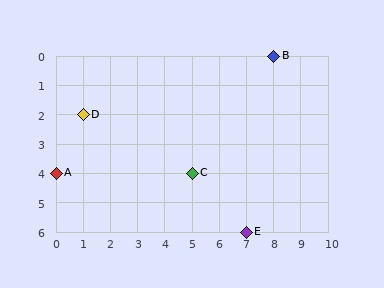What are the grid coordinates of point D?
Point D is at grid coordinates (1, 2).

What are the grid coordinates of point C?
Point C is at grid coordinates (5, 4).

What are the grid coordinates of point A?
Point A is at grid coordinates (0, 4).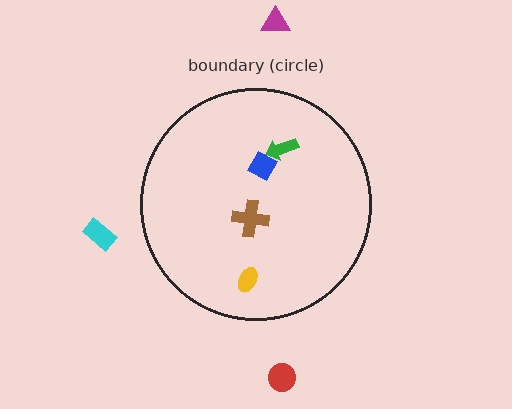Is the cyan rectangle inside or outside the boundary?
Outside.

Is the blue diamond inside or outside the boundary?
Inside.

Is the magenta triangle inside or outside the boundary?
Outside.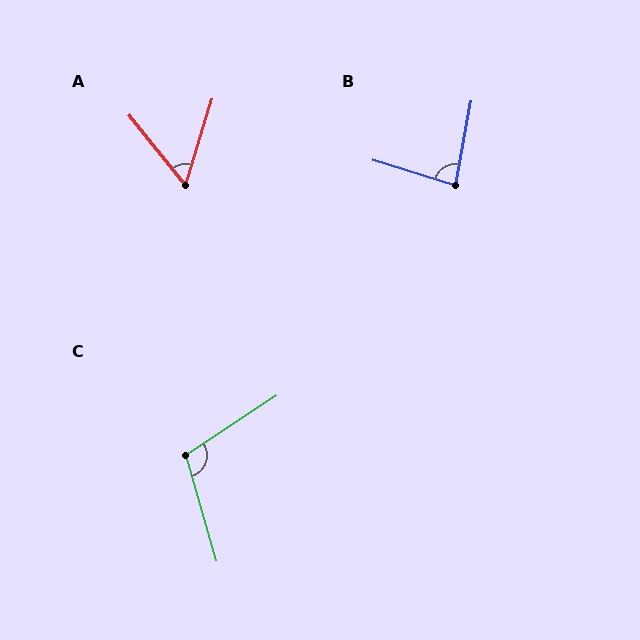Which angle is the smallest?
A, at approximately 56 degrees.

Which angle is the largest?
C, at approximately 107 degrees.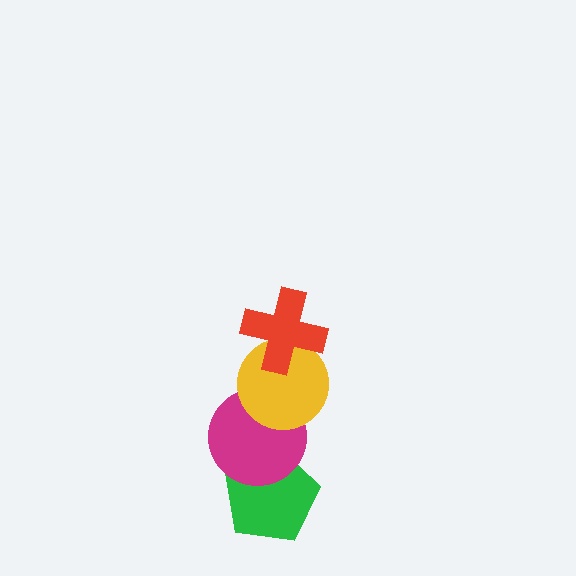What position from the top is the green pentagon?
The green pentagon is 4th from the top.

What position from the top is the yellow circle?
The yellow circle is 2nd from the top.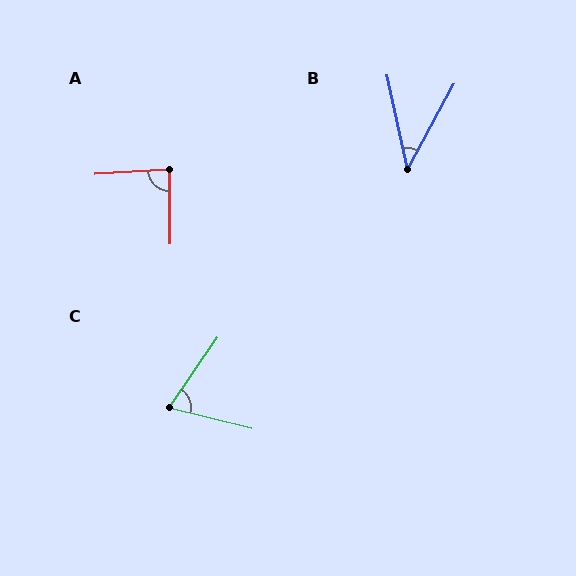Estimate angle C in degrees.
Approximately 69 degrees.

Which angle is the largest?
A, at approximately 87 degrees.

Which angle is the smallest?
B, at approximately 41 degrees.